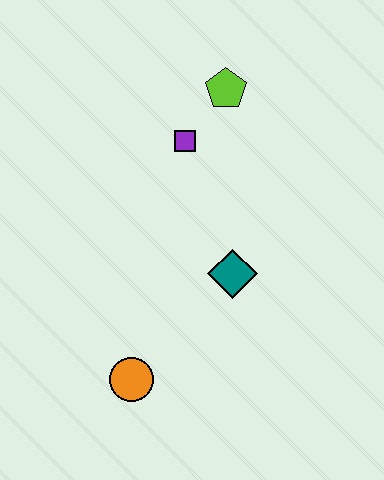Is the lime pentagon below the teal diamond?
No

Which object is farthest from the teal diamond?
The lime pentagon is farthest from the teal diamond.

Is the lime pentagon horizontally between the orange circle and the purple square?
No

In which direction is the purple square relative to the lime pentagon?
The purple square is below the lime pentagon.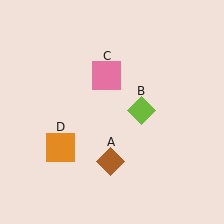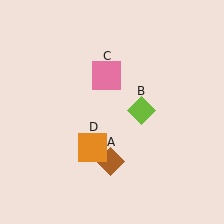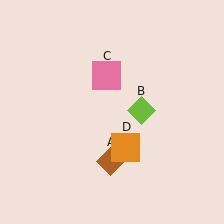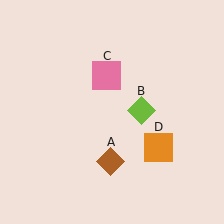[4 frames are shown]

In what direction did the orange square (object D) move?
The orange square (object D) moved right.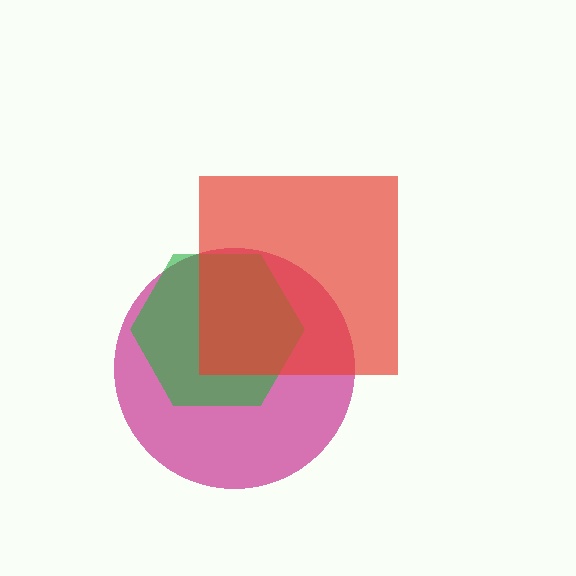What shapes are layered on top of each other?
The layered shapes are: a magenta circle, a green hexagon, a red square.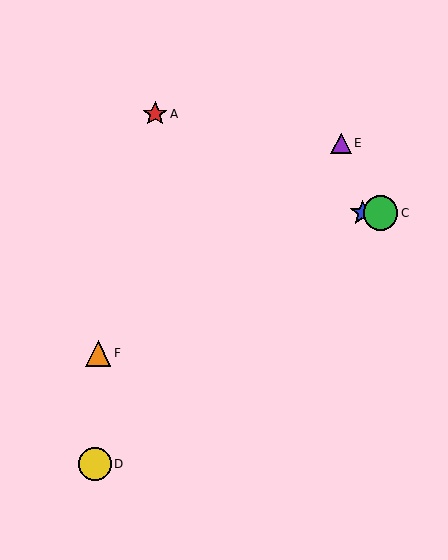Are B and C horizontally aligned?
Yes, both are at y≈213.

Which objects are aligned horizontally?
Objects B, C are aligned horizontally.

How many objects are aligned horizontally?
2 objects (B, C) are aligned horizontally.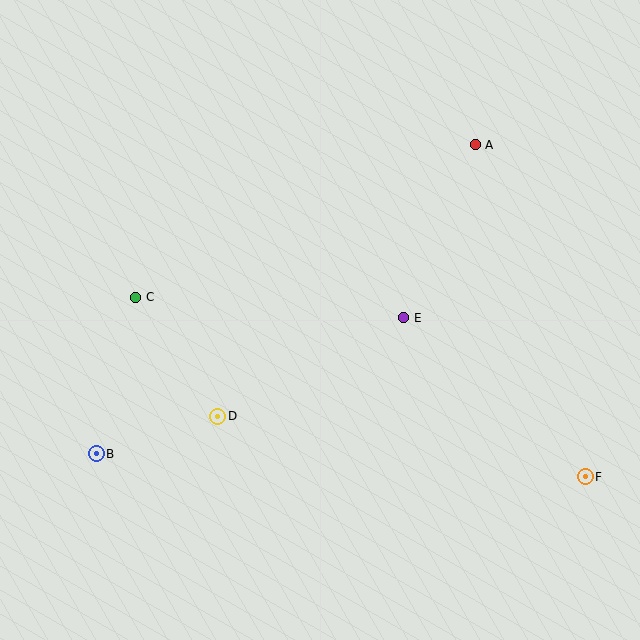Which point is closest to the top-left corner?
Point C is closest to the top-left corner.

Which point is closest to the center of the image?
Point E at (404, 318) is closest to the center.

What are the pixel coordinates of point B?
Point B is at (96, 454).